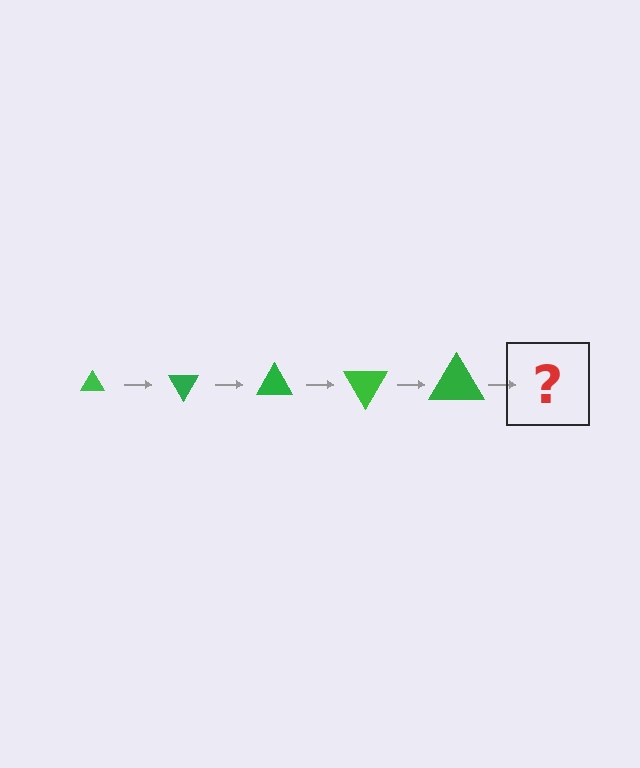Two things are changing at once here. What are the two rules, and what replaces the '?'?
The two rules are that the triangle grows larger each step and it rotates 60 degrees each step. The '?' should be a triangle, larger than the previous one and rotated 300 degrees from the start.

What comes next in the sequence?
The next element should be a triangle, larger than the previous one and rotated 300 degrees from the start.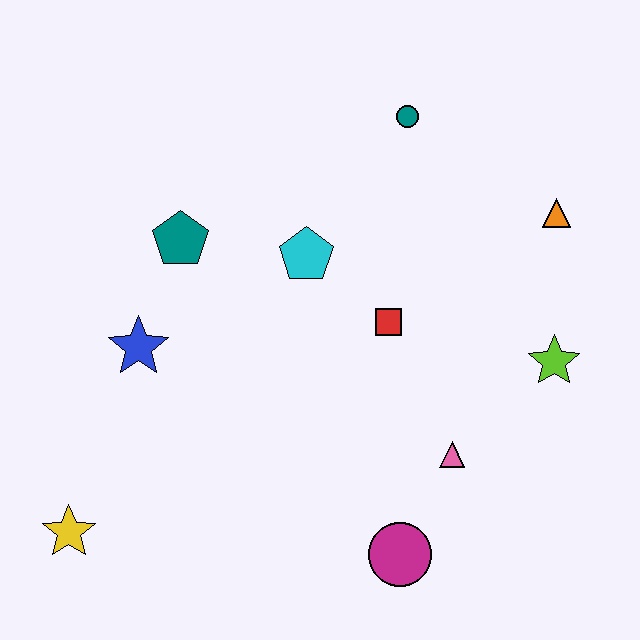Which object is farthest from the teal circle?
The yellow star is farthest from the teal circle.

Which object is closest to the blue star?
The teal pentagon is closest to the blue star.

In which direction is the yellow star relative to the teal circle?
The yellow star is below the teal circle.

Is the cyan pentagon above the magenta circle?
Yes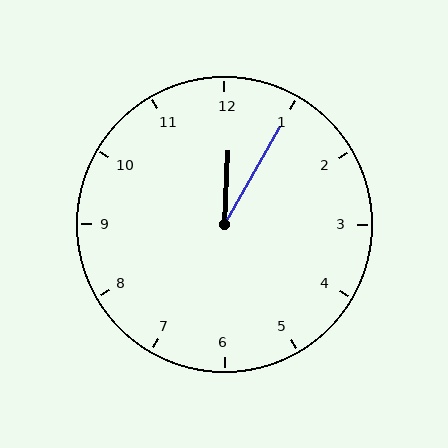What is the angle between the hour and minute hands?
Approximately 28 degrees.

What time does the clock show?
12:05.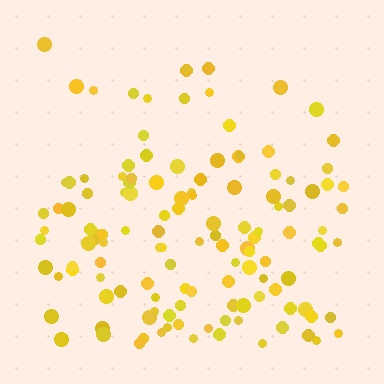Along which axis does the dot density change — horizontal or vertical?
Vertical.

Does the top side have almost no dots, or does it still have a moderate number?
Still a moderate number, just noticeably fewer than the bottom.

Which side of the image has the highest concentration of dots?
The bottom.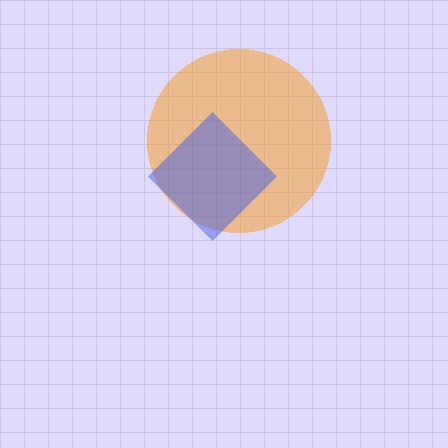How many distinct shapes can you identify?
There are 2 distinct shapes: an orange circle, a blue diamond.